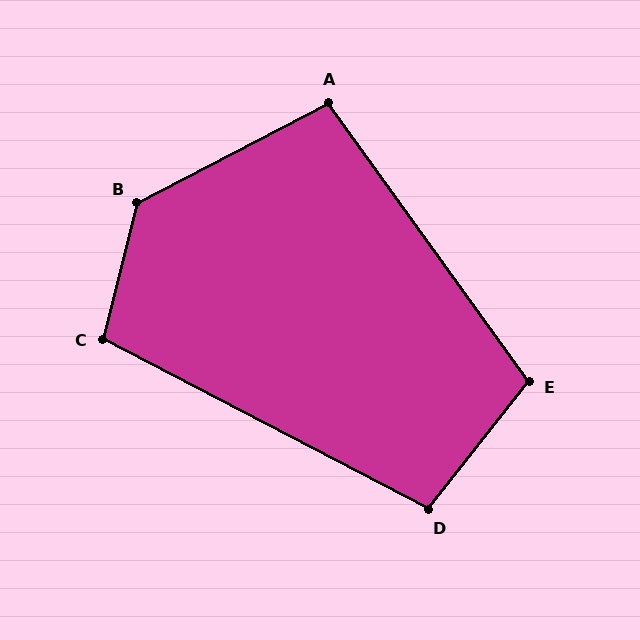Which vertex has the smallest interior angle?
A, at approximately 98 degrees.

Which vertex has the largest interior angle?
B, at approximately 131 degrees.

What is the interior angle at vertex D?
Approximately 101 degrees (obtuse).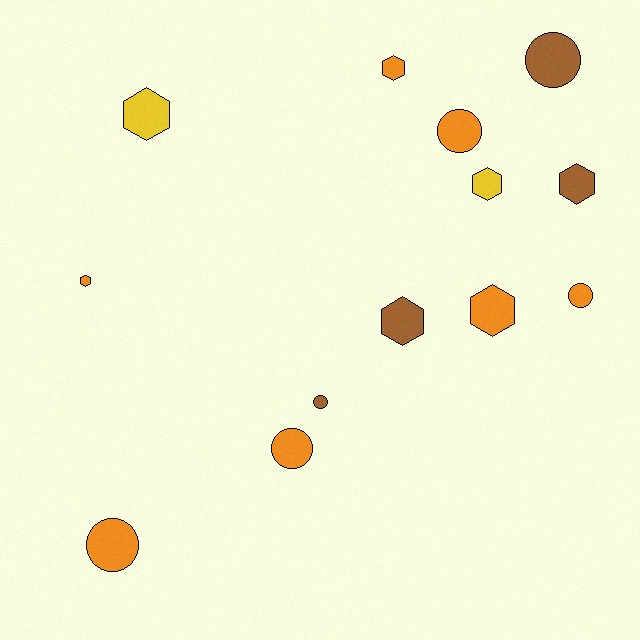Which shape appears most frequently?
Hexagon, with 7 objects.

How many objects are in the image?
There are 13 objects.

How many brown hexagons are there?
There are 2 brown hexagons.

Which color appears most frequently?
Orange, with 7 objects.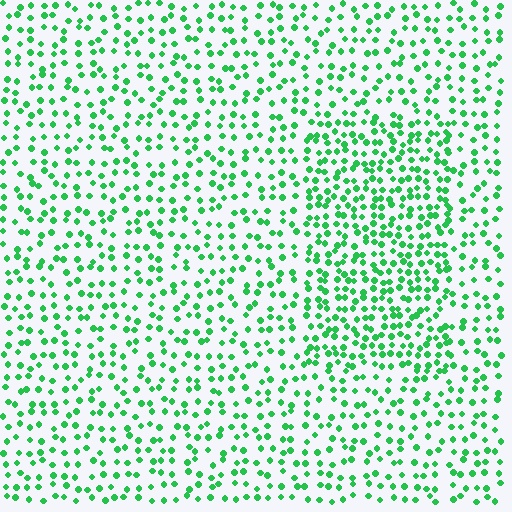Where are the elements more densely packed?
The elements are more densely packed inside the rectangle boundary.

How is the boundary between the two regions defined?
The boundary is defined by a change in element density (approximately 1.7x ratio). All elements are the same color, size, and shape.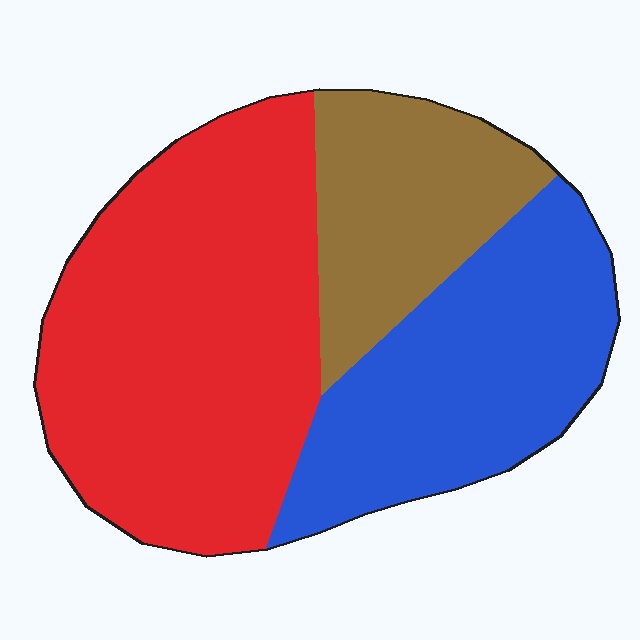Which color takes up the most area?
Red, at roughly 50%.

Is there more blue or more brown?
Blue.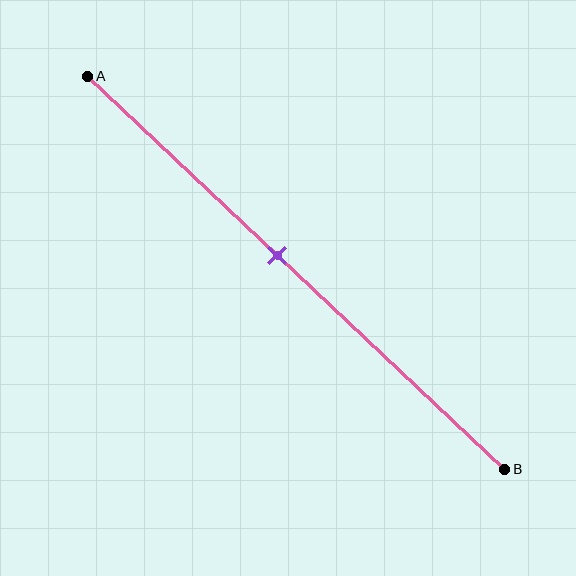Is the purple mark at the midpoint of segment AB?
No, the mark is at about 45% from A, not at the 50% midpoint.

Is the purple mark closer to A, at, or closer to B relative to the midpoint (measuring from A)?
The purple mark is closer to point A than the midpoint of segment AB.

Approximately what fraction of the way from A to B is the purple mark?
The purple mark is approximately 45% of the way from A to B.